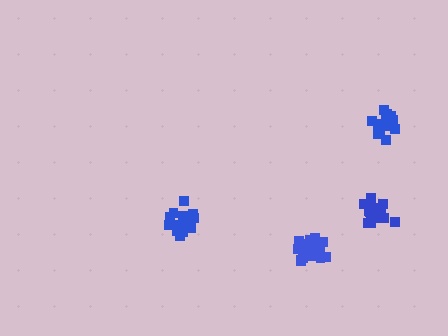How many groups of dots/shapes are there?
There are 4 groups.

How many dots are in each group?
Group 1: 17 dots, Group 2: 19 dots, Group 3: 18 dots, Group 4: 18 dots (72 total).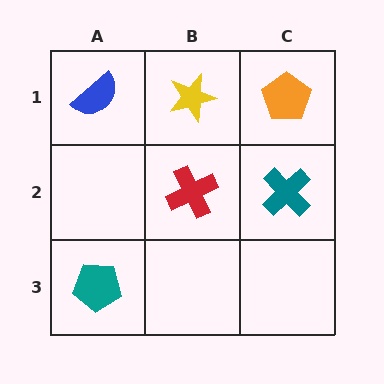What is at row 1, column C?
An orange pentagon.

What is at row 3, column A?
A teal pentagon.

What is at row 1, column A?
A blue semicircle.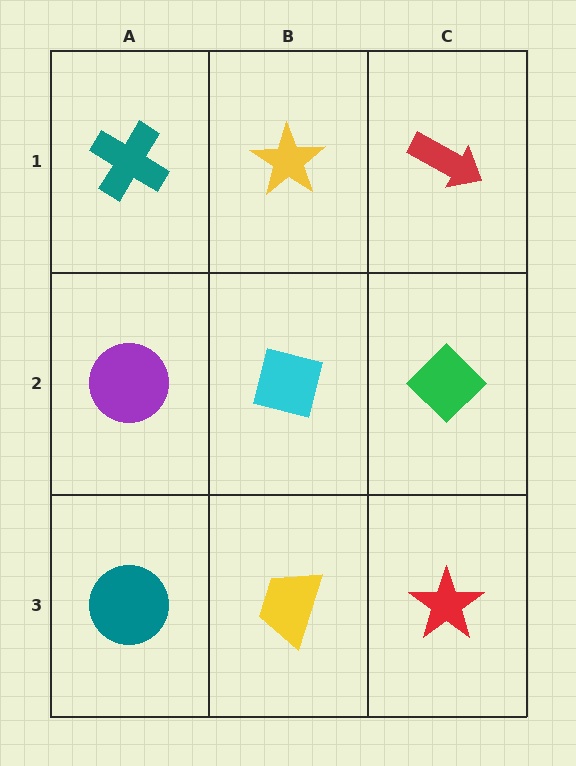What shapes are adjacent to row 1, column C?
A green diamond (row 2, column C), a yellow star (row 1, column B).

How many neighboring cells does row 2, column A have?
3.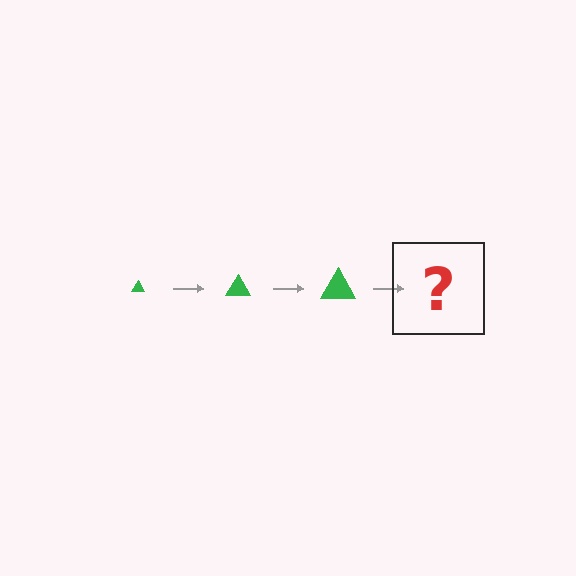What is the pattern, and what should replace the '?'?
The pattern is that the triangle gets progressively larger each step. The '?' should be a green triangle, larger than the previous one.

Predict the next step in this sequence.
The next step is a green triangle, larger than the previous one.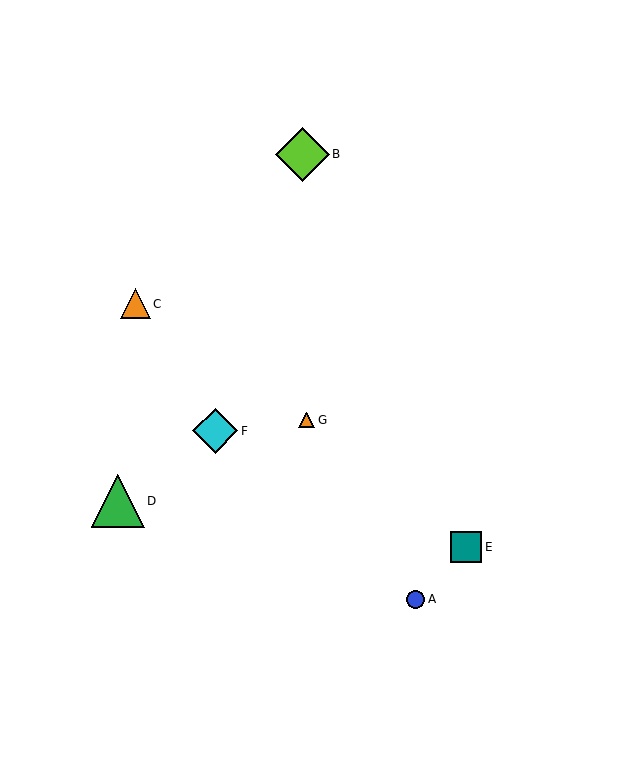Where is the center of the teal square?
The center of the teal square is at (466, 547).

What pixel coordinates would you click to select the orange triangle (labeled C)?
Click at (135, 304) to select the orange triangle C.